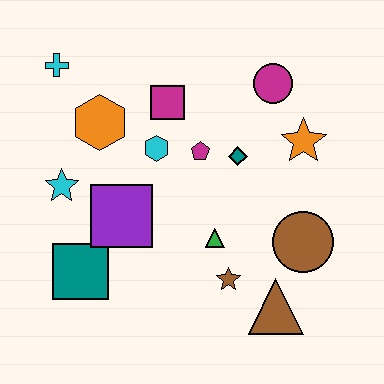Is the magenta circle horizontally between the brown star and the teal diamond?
No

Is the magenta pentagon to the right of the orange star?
No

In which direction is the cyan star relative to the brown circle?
The cyan star is to the left of the brown circle.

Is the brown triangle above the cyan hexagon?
No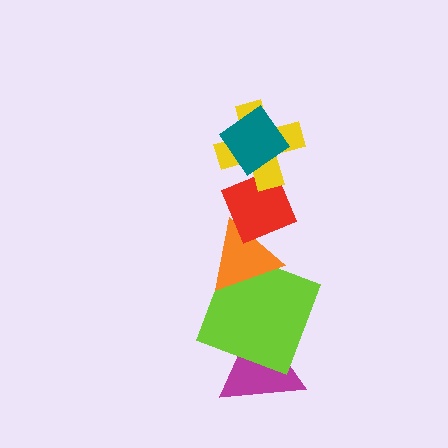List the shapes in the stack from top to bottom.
From top to bottom: the teal diamond, the yellow cross, the red diamond, the orange triangle, the lime square, the magenta triangle.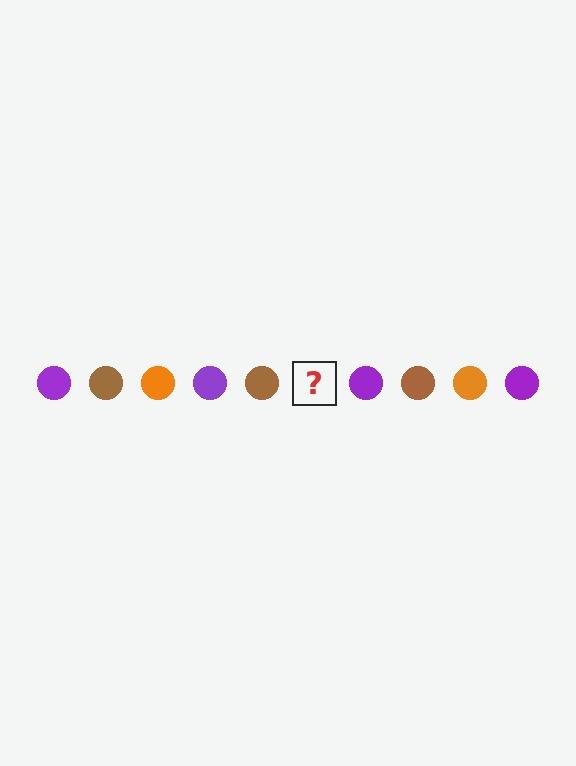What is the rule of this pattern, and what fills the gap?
The rule is that the pattern cycles through purple, brown, orange circles. The gap should be filled with an orange circle.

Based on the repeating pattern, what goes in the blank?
The blank should be an orange circle.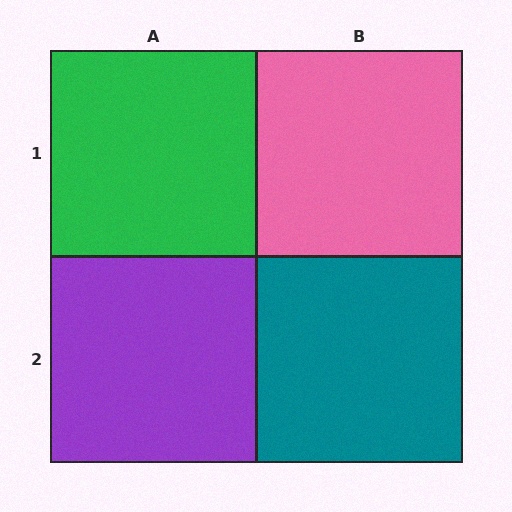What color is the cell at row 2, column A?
Purple.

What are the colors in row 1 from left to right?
Green, pink.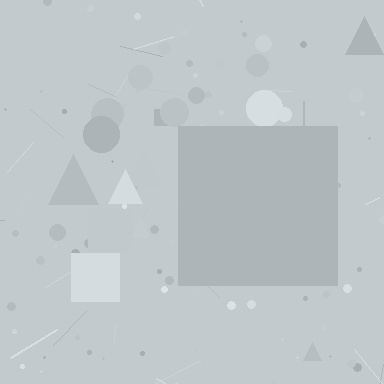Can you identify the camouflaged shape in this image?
The camouflaged shape is a square.